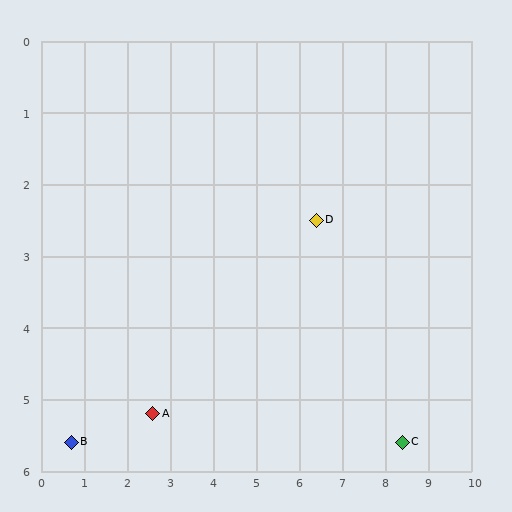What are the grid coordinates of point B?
Point B is at approximately (0.7, 5.6).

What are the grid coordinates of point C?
Point C is at approximately (8.4, 5.6).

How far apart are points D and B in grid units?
Points D and B are about 6.5 grid units apart.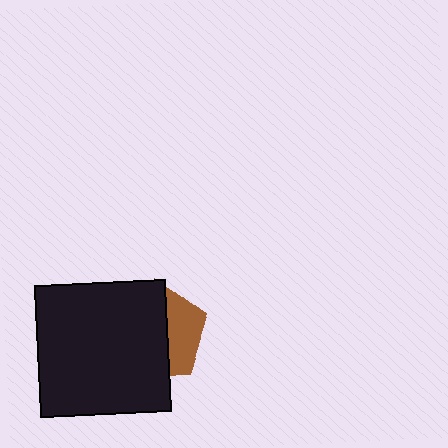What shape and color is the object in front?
The object in front is a black square.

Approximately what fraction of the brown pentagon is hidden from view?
Roughly 66% of the brown pentagon is hidden behind the black square.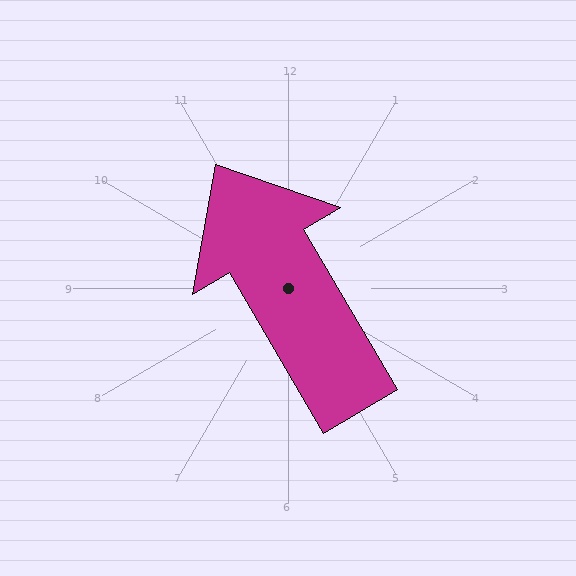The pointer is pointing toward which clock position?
Roughly 11 o'clock.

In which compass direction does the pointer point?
Northwest.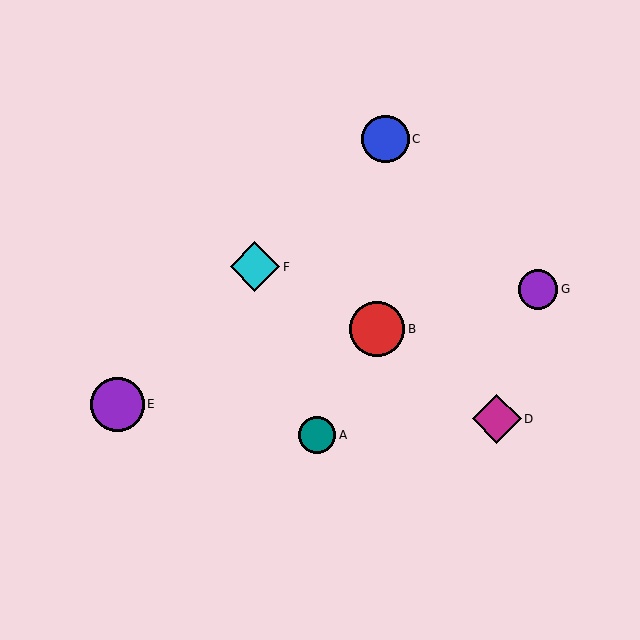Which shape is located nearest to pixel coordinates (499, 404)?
The magenta diamond (labeled D) at (497, 419) is nearest to that location.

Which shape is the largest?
The red circle (labeled B) is the largest.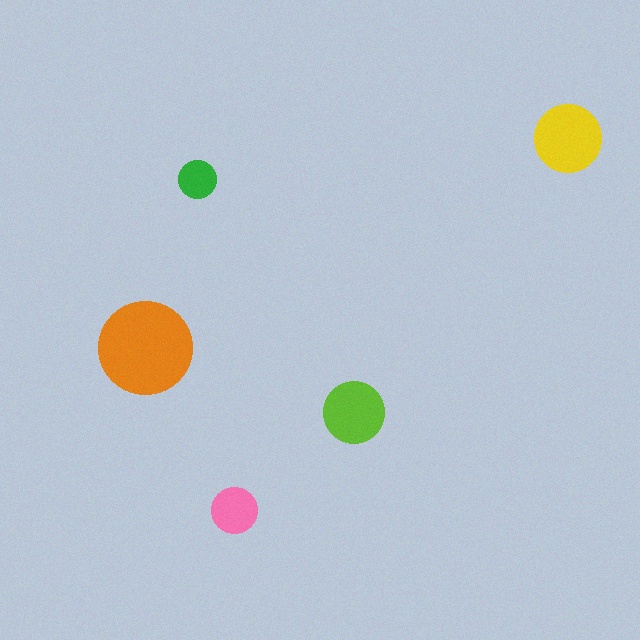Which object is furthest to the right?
The yellow circle is rightmost.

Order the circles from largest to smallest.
the orange one, the yellow one, the lime one, the pink one, the green one.